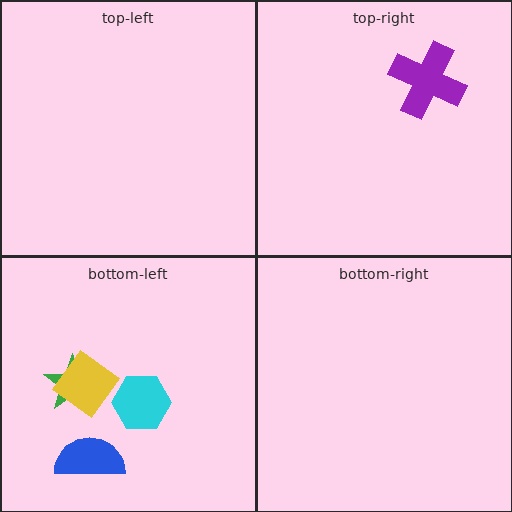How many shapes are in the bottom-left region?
4.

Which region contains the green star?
The bottom-left region.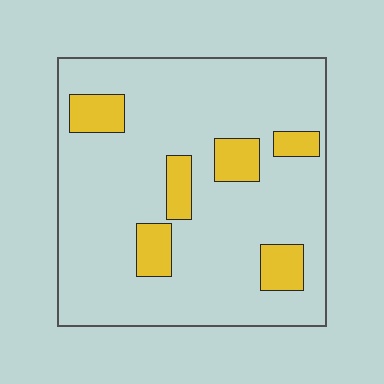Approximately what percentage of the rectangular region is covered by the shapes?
Approximately 15%.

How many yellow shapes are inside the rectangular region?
6.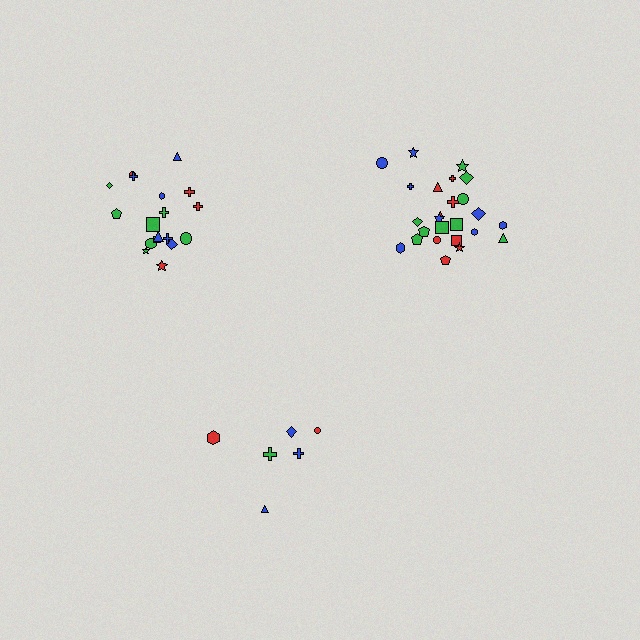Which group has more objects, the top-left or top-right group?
The top-right group.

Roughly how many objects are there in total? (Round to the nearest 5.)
Roughly 50 objects in total.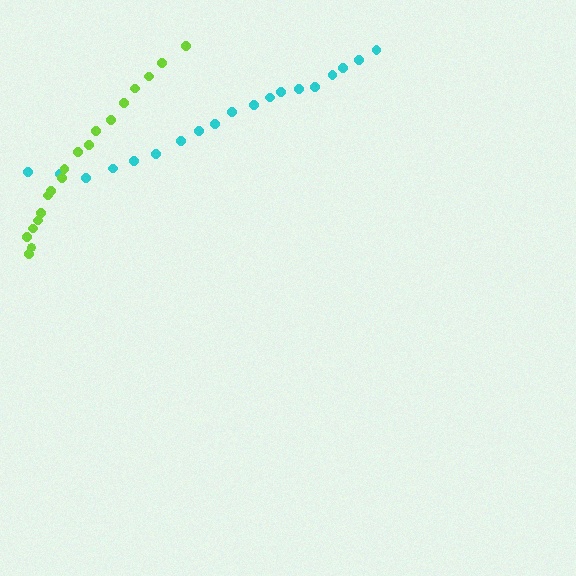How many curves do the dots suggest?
There are 2 distinct paths.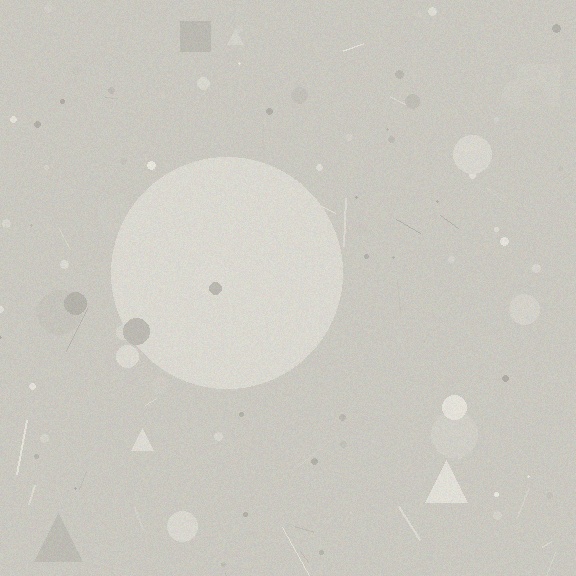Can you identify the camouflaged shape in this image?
The camouflaged shape is a circle.